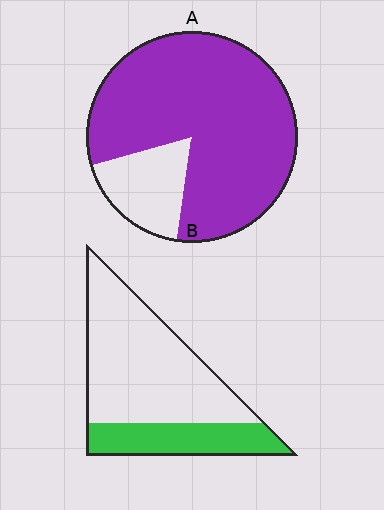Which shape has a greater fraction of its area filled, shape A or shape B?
Shape A.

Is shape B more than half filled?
No.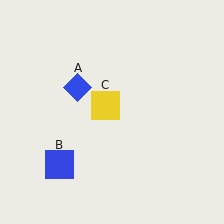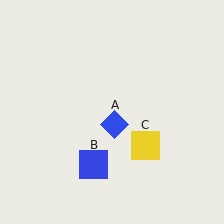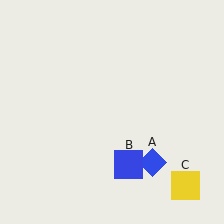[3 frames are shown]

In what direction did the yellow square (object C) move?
The yellow square (object C) moved down and to the right.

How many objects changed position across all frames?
3 objects changed position: blue diamond (object A), blue square (object B), yellow square (object C).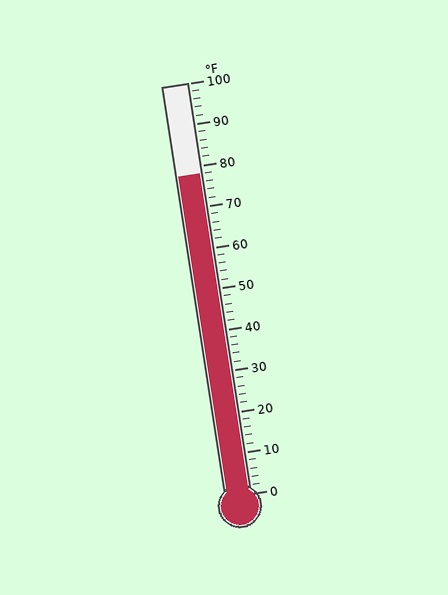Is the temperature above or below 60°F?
The temperature is above 60°F.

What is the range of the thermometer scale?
The thermometer scale ranges from 0°F to 100°F.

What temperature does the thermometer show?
The thermometer shows approximately 78°F.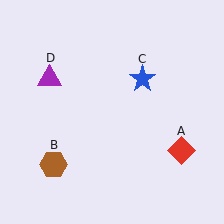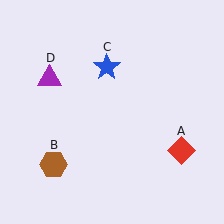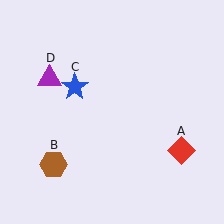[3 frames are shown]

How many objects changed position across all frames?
1 object changed position: blue star (object C).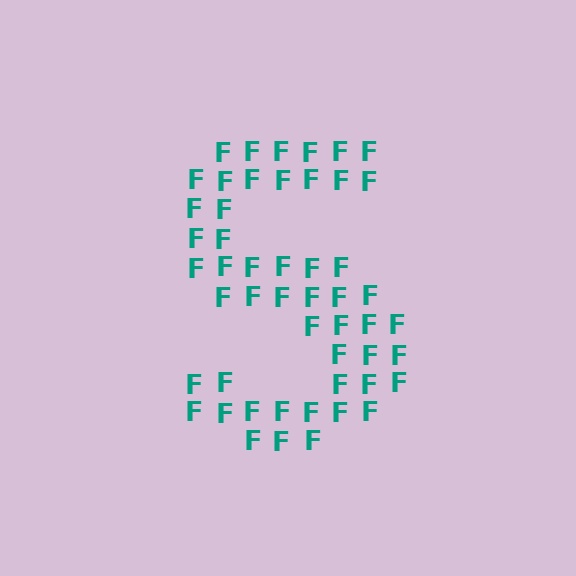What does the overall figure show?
The overall figure shows the letter S.